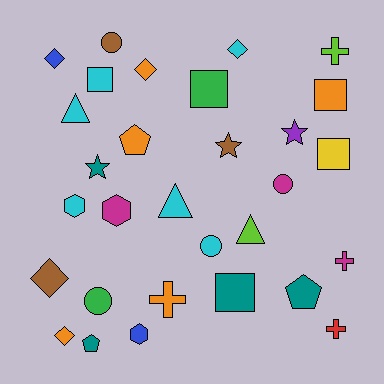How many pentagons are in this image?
There are 3 pentagons.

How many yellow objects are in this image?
There is 1 yellow object.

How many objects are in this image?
There are 30 objects.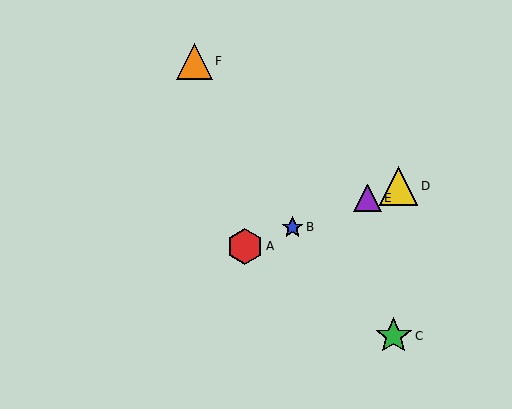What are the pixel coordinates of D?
Object D is at (398, 186).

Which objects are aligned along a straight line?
Objects A, B, D, E are aligned along a straight line.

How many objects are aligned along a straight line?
4 objects (A, B, D, E) are aligned along a straight line.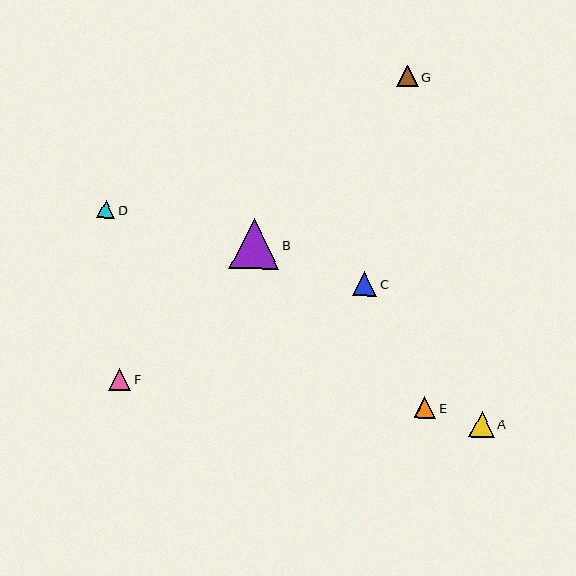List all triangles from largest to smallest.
From largest to smallest: B, A, C, F, G, E, D.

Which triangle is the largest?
Triangle B is the largest with a size of approximately 50 pixels.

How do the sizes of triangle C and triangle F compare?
Triangle C and triangle F are approximately the same size.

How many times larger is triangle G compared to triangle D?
Triangle G is approximately 1.2 times the size of triangle D.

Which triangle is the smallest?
Triangle D is the smallest with a size of approximately 18 pixels.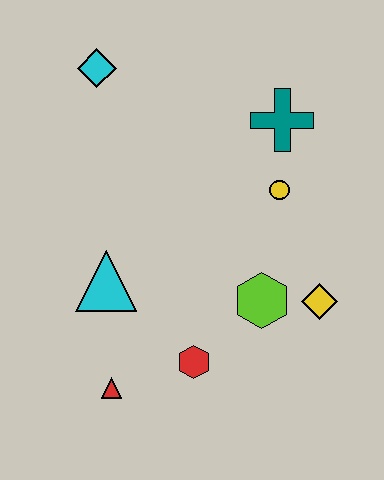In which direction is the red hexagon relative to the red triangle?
The red hexagon is to the right of the red triangle.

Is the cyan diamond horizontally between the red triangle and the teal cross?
No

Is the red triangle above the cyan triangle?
No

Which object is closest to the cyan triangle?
The red triangle is closest to the cyan triangle.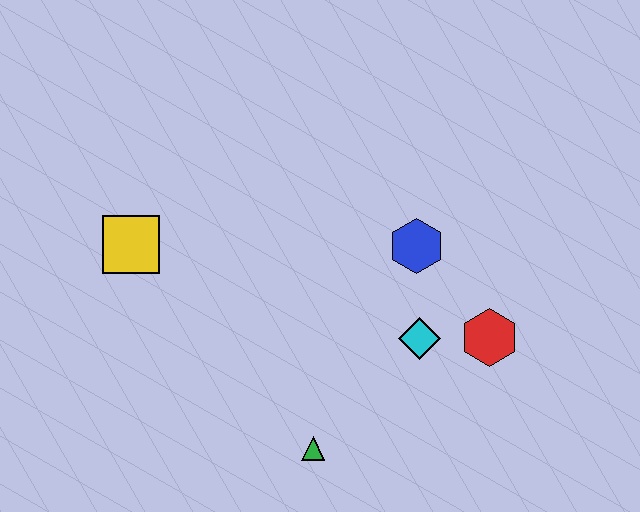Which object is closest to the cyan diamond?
The red hexagon is closest to the cyan diamond.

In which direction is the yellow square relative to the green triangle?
The yellow square is above the green triangle.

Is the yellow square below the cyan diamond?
No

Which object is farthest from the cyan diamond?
The yellow square is farthest from the cyan diamond.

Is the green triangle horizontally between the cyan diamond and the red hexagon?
No